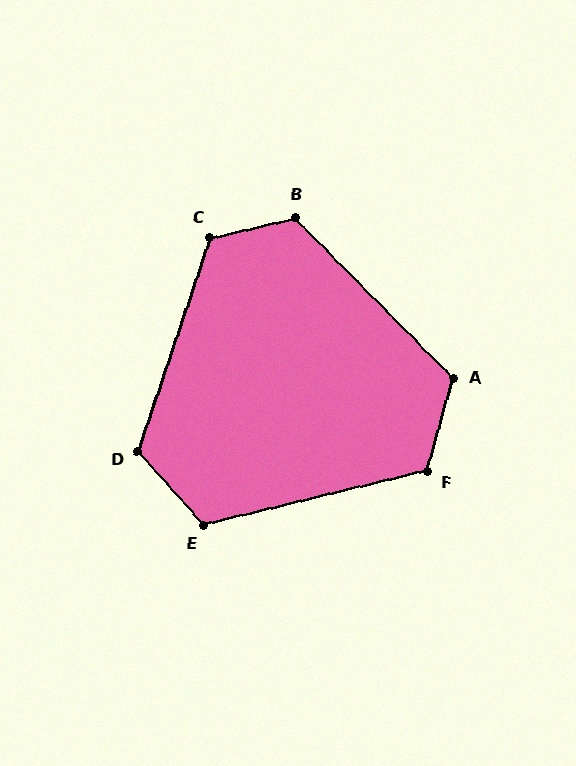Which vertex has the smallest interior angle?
E, at approximately 118 degrees.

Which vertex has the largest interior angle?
B, at approximately 122 degrees.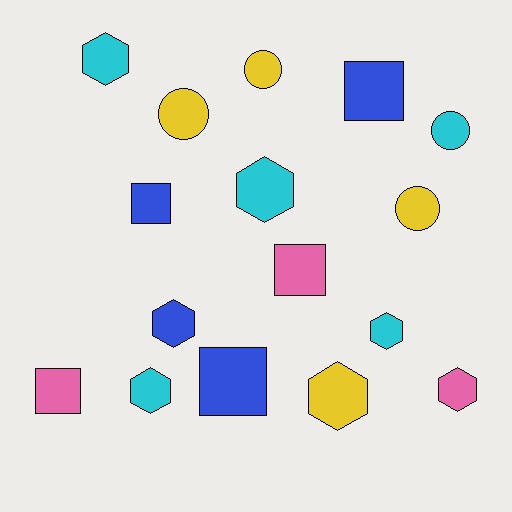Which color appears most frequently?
Cyan, with 5 objects.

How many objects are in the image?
There are 16 objects.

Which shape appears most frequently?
Hexagon, with 7 objects.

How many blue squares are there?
There are 3 blue squares.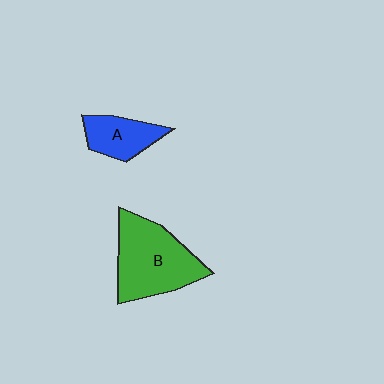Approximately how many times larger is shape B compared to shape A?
Approximately 2.0 times.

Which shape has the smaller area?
Shape A (blue).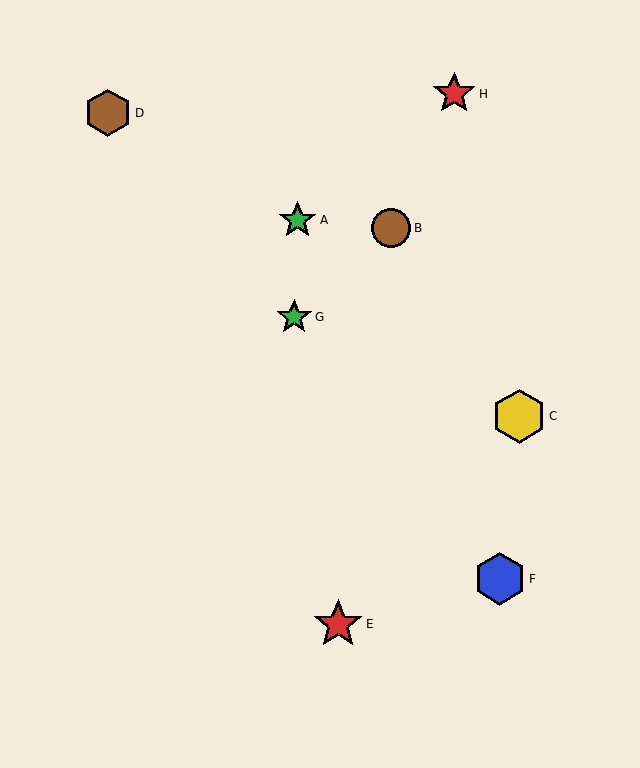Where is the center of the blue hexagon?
The center of the blue hexagon is at (500, 579).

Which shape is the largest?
The yellow hexagon (labeled C) is the largest.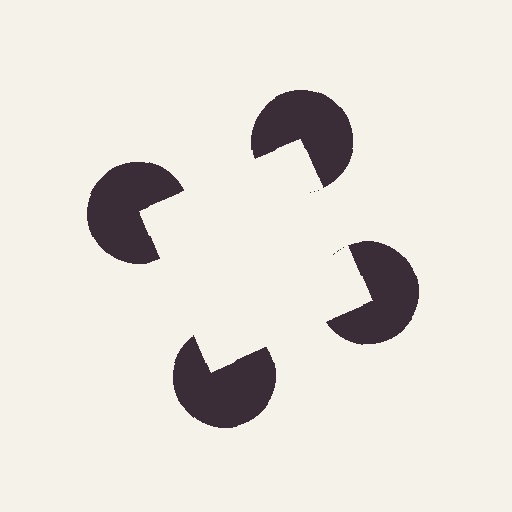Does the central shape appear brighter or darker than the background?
It typically appears slightly brighter than the background, even though no actual brightness change is drawn.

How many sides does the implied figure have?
4 sides.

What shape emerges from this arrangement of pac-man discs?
An illusory square — its edges are inferred from the aligned wedge cuts in the pac-man discs, not physically drawn.